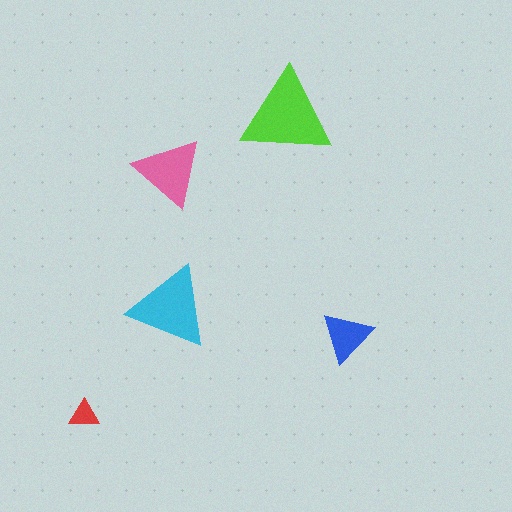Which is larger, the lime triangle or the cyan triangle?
The lime one.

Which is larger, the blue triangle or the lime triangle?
The lime one.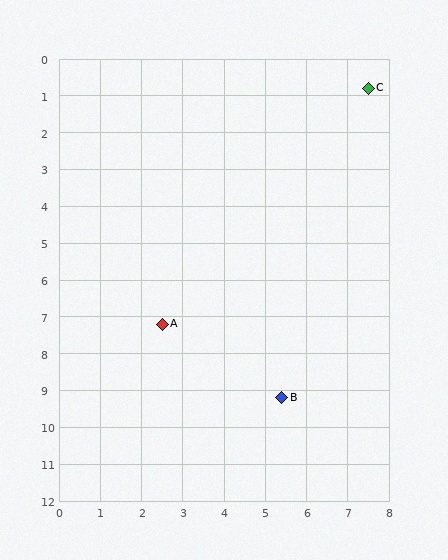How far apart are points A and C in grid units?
Points A and C are about 8.1 grid units apart.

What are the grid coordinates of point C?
Point C is at approximately (7.5, 0.8).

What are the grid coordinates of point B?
Point B is at approximately (5.4, 9.2).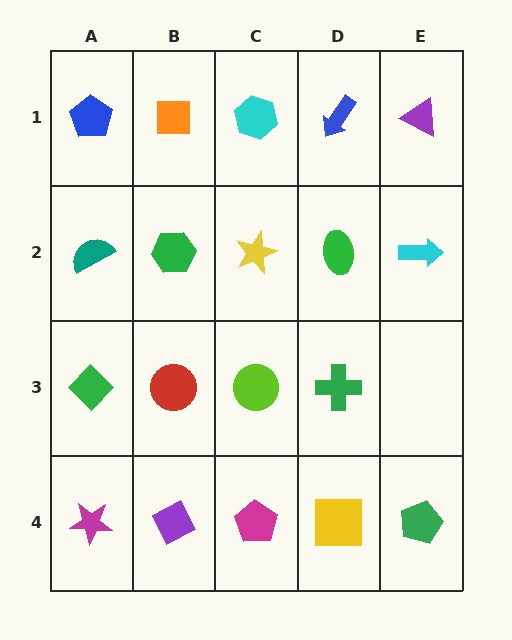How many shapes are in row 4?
5 shapes.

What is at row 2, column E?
A cyan arrow.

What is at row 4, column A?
A magenta star.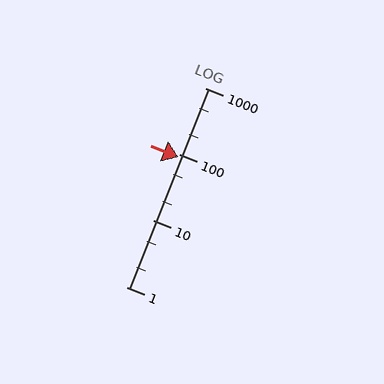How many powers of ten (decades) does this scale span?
The scale spans 3 decades, from 1 to 1000.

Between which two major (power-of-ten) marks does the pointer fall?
The pointer is between 10 and 100.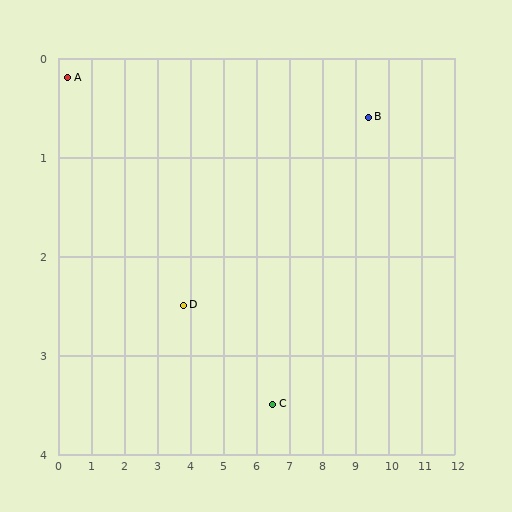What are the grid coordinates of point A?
Point A is at approximately (0.3, 0.2).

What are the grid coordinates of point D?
Point D is at approximately (3.8, 2.5).